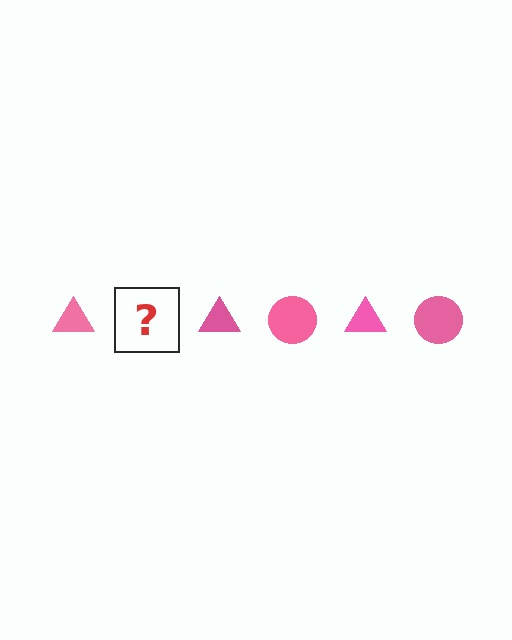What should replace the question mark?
The question mark should be replaced with a pink circle.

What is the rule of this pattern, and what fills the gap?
The rule is that the pattern cycles through triangle, circle shapes in pink. The gap should be filled with a pink circle.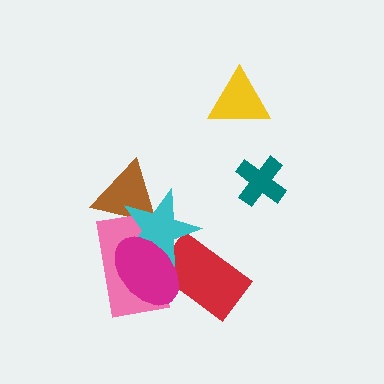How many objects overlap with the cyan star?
4 objects overlap with the cyan star.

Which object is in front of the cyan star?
The magenta ellipse is in front of the cyan star.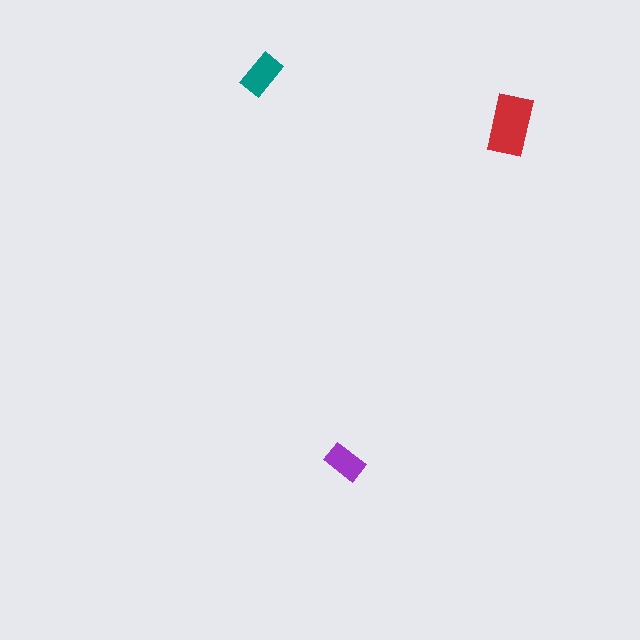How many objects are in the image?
There are 3 objects in the image.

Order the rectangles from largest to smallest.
the red one, the teal one, the purple one.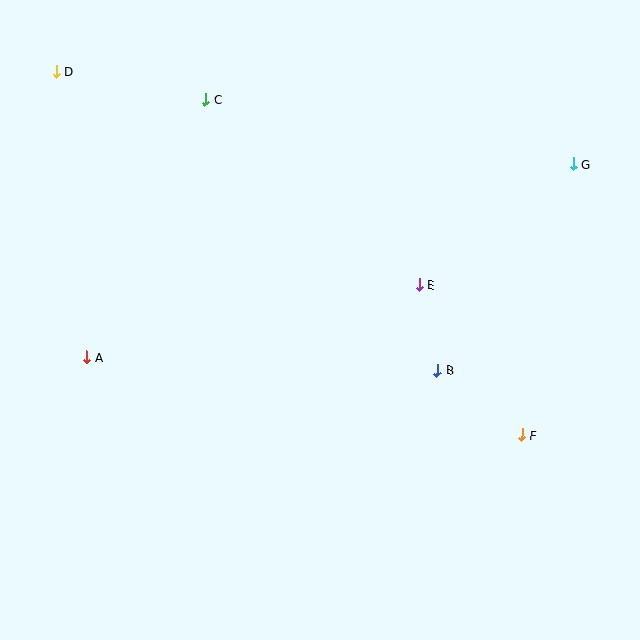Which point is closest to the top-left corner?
Point D is closest to the top-left corner.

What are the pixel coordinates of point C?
Point C is at (205, 100).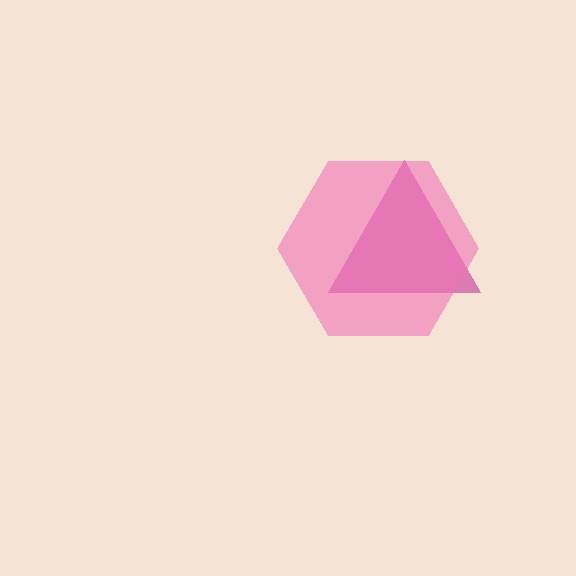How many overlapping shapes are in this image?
There are 2 overlapping shapes in the image.